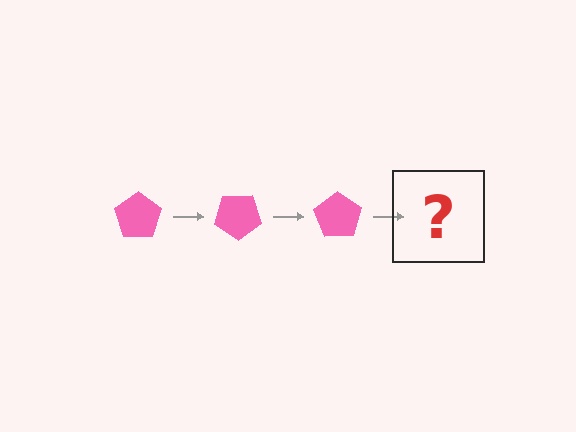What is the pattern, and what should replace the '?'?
The pattern is that the pentagon rotates 35 degrees each step. The '?' should be a pink pentagon rotated 105 degrees.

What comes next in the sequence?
The next element should be a pink pentagon rotated 105 degrees.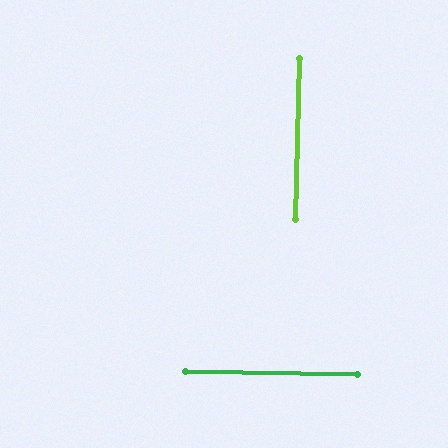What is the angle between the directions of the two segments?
Approximately 90 degrees.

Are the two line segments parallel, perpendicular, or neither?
Perpendicular — they meet at approximately 90°.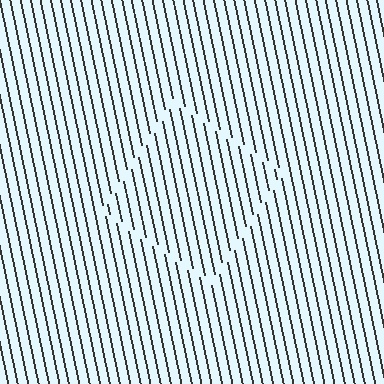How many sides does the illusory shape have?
4 sides — the line-ends trace a square.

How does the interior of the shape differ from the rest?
The interior of the shape contains the same grating, shifted by half a period — the contour is defined by the phase discontinuity where line-ends from the inner and outer gratings abut.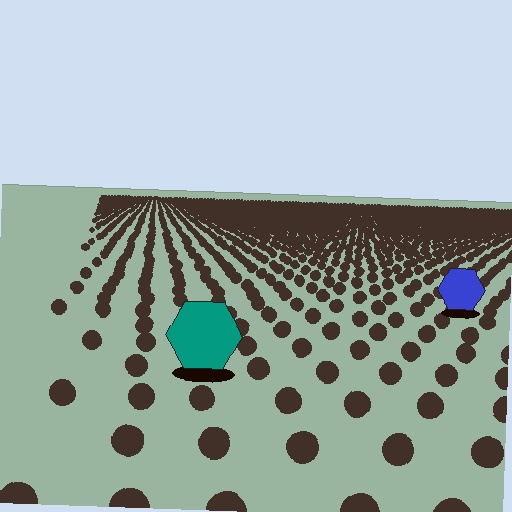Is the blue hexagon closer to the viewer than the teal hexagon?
No. The teal hexagon is closer — you can tell from the texture gradient: the ground texture is coarser near it.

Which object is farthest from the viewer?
The blue hexagon is farthest from the viewer. It appears smaller and the ground texture around it is denser.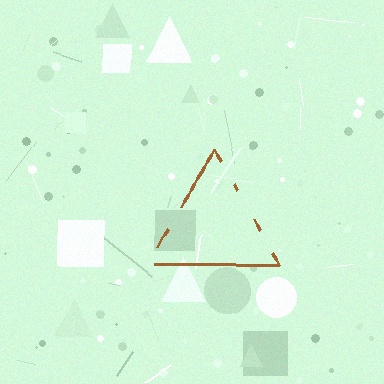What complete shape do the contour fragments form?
The contour fragments form a triangle.